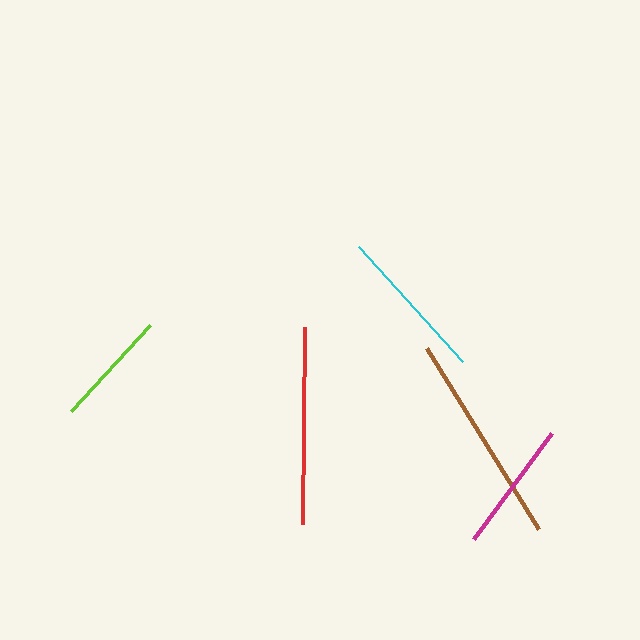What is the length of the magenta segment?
The magenta segment is approximately 132 pixels long.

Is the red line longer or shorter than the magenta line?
The red line is longer than the magenta line.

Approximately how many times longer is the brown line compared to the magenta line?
The brown line is approximately 1.6 times the length of the magenta line.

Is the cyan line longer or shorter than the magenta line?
The cyan line is longer than the magenta line.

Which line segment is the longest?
The brown line is the longest at approximately 213 pixels.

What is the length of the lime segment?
The lime segment is approximately 117 pixels long.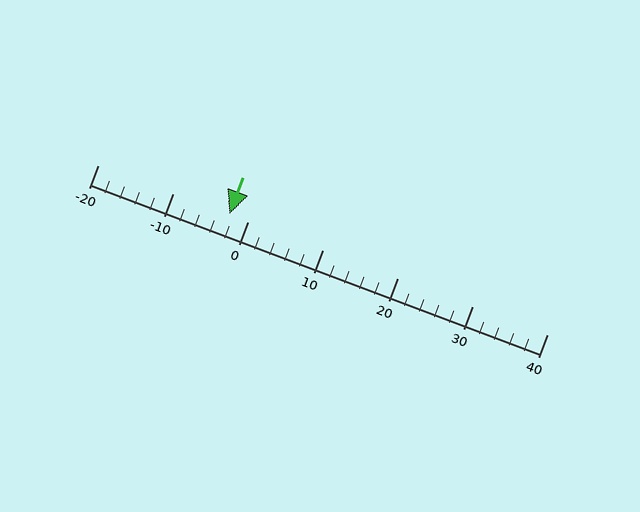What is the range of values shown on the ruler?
The ruler shows values from -20 to 40.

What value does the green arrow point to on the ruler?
The green arrow points to approximately -2.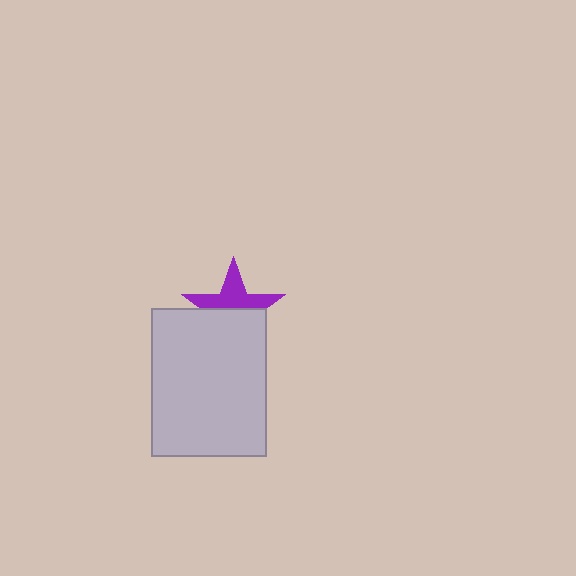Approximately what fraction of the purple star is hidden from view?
Roughly 52% of the purple star is hidden behind the light gray rectangle.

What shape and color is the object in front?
The object in front is a light gray rectangle.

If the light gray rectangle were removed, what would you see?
You would see the complete purple star.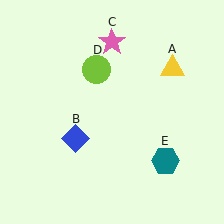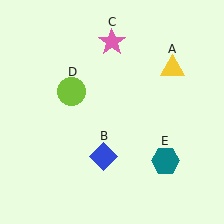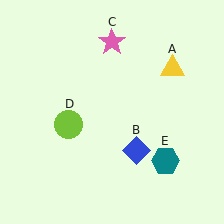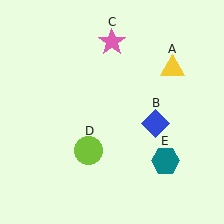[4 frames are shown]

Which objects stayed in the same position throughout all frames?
Yellow triangle (object A) and pink star (object C) and teal hexagon (object E) remained stationary.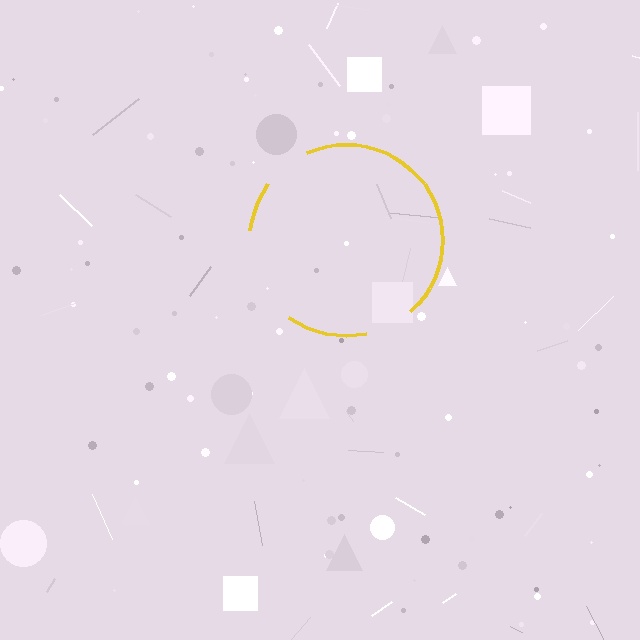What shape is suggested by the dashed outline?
The dashed outline suggests a circle.